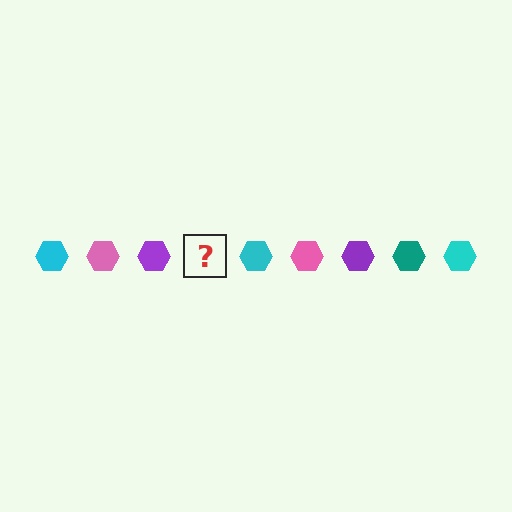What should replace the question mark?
The question mark should be replaced with a teal hexagon.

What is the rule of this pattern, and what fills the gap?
The rule is that the pattern cycles through cyan, pink, purple, teal hexagons. The gap should be filled with a teal hexagon.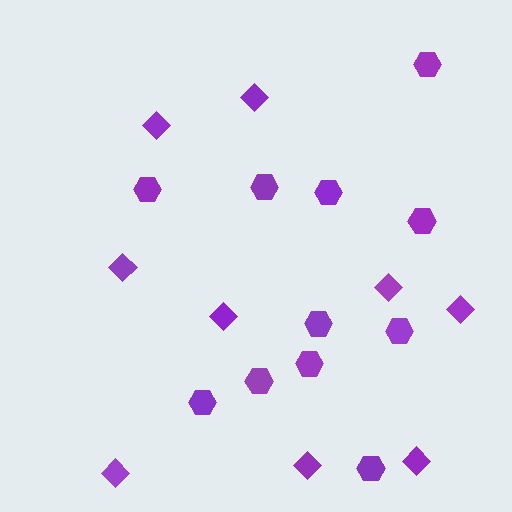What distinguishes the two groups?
There are 2 groups: one group of diamonds (9) and one group of hexagons (11).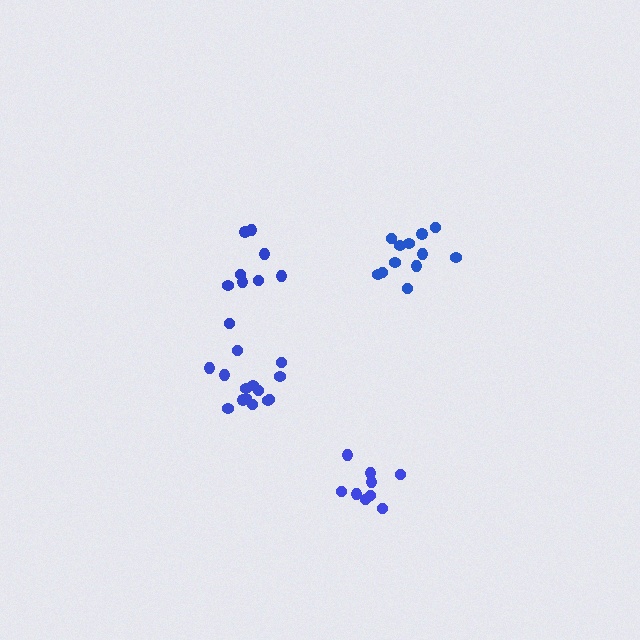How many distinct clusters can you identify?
There are 4 distinct clusters.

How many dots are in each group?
Group 1: 12 dots, Group 2: 9 dots, Group 3: 15 dots, Group 4: 9 dots (45 total).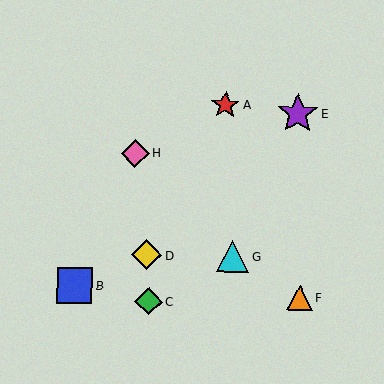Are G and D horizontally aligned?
Yes, both are at y≈256.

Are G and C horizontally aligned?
No, G is at y≈256 and C is at y≈301.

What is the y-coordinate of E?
Object E is at y≈114.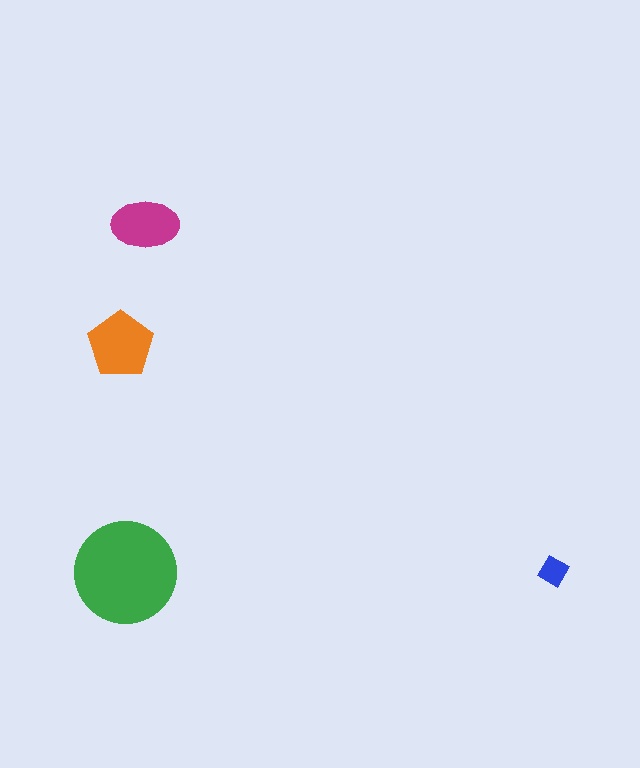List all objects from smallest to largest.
The blue diamond, the magenta ellipse, the orange pentagon, the green circle.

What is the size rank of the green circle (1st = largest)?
1st.